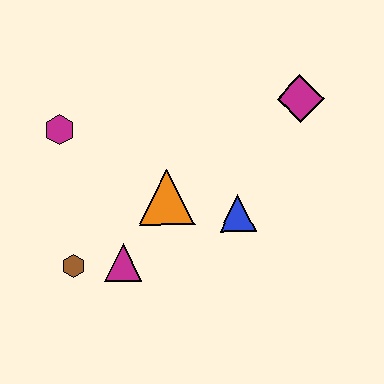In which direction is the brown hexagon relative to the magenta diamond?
The brown hexagon is to the left of the magenta diamond.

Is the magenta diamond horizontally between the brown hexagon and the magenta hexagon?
No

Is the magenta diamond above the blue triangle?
Yes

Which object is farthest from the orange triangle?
The magenta diamond is farthest from the orange triangle.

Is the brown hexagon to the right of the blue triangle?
No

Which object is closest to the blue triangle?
The orange triangle is closest to the blue triangle.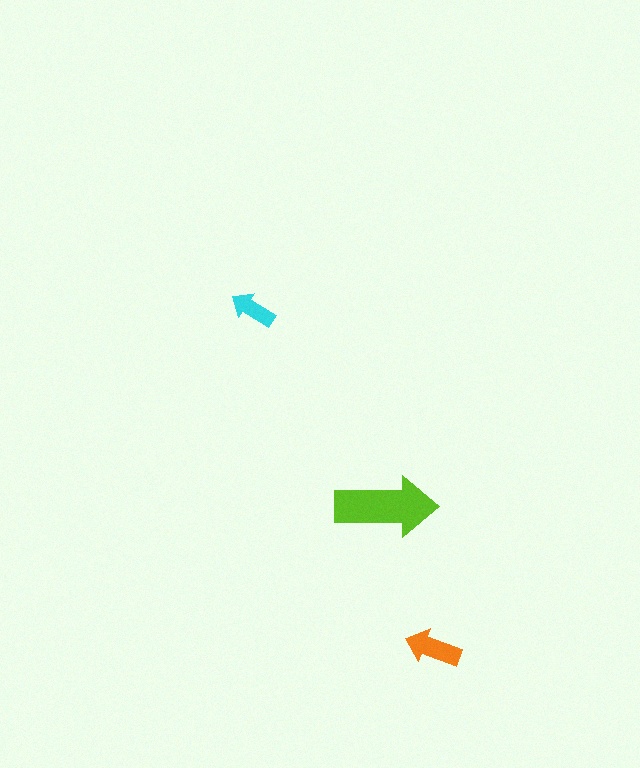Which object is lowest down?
The orange arrow is bottommost.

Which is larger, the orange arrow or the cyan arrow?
The orange one.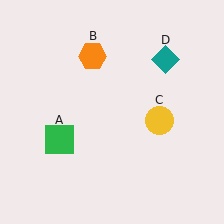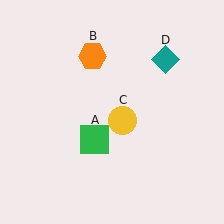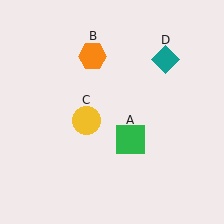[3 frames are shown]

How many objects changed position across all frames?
2 objects changed position: green square (object A), yellow circle (object C).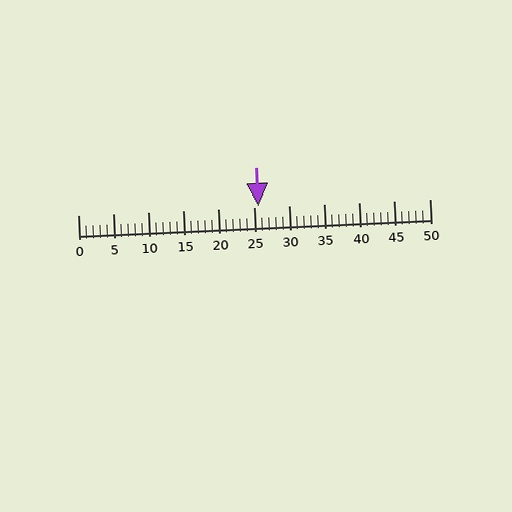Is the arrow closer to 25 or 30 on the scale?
The arrow is closer to 25.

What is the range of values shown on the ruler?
The ruler shows values from 0 to 50.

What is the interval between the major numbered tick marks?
The major tick marks are spaced 5 units apart.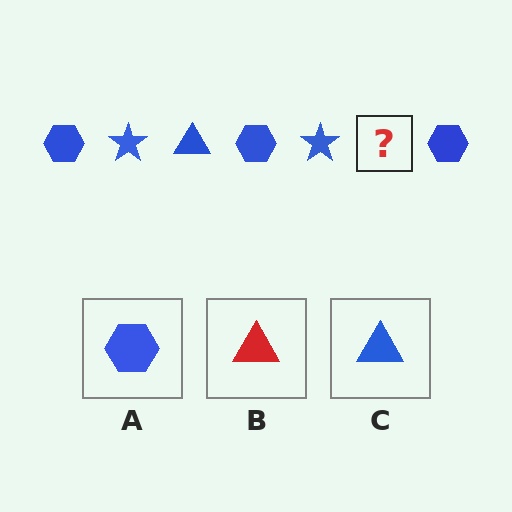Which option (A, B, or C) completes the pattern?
C.